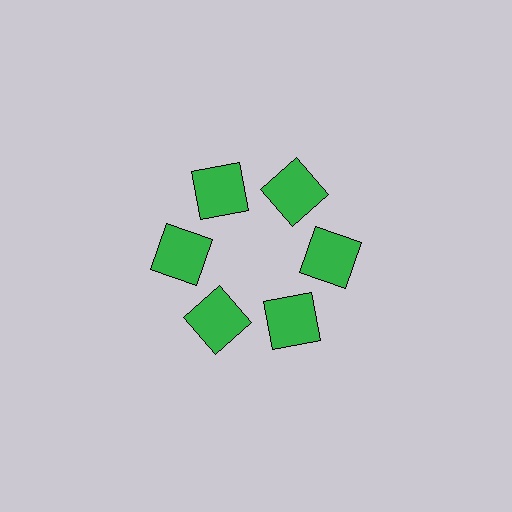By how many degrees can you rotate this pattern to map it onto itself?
The pattern maps onto itself every 60 degrees of rotation.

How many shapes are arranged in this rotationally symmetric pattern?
There are 6 shapes, arranged in 6 groups of 1.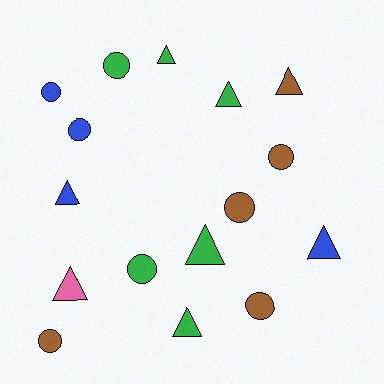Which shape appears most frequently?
Circle, with 8 objects.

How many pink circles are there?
There are no pink circles.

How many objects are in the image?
There are 16 objects.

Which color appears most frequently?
Green, with 6 objects.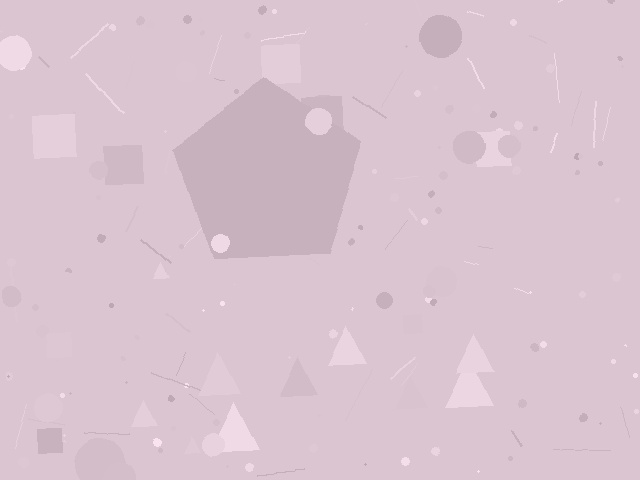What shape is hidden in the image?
A pentagon is hidden in the image.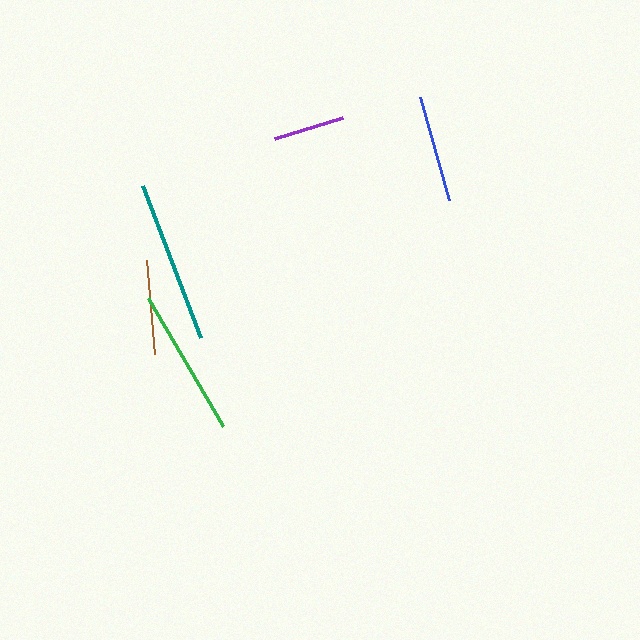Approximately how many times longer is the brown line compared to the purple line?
The brown line is approximately 1.3 times the length of the purple line.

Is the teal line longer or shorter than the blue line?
The teal line is longer than the blue line.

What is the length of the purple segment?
The purple segment is approximately 72 pixels long.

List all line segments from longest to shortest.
From longest to shortest: teal, green, blue, brown, purple.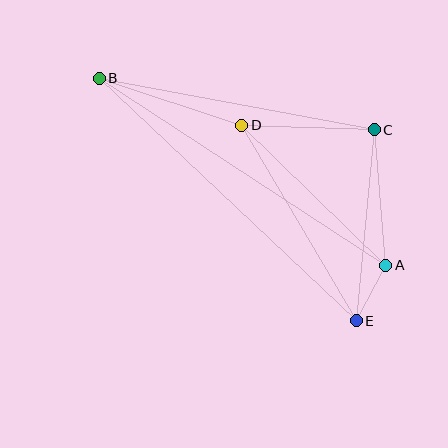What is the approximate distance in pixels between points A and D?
The distance between A and D is approximately 200 pixels.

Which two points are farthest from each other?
Points B and E are farthest from each other.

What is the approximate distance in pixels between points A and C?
The distance between A and C is approximately 136 pixels.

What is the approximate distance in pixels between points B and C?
The distance between B and C is approximately 280 pixels.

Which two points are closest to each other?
Points A and E are closest to each other.